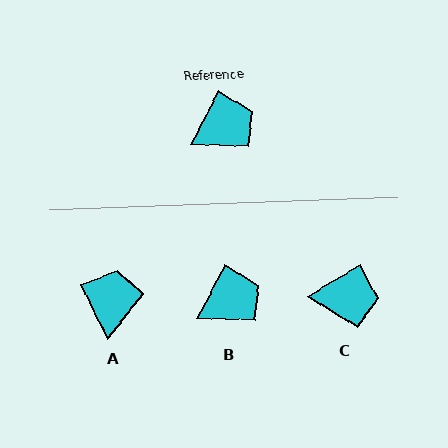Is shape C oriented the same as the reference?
No, it is off by about 31 degrees.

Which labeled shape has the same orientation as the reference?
B.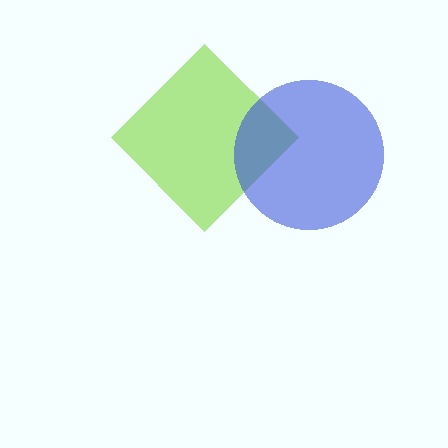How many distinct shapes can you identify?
There are 2 distinct shapes: a lime diamond, a blue circle.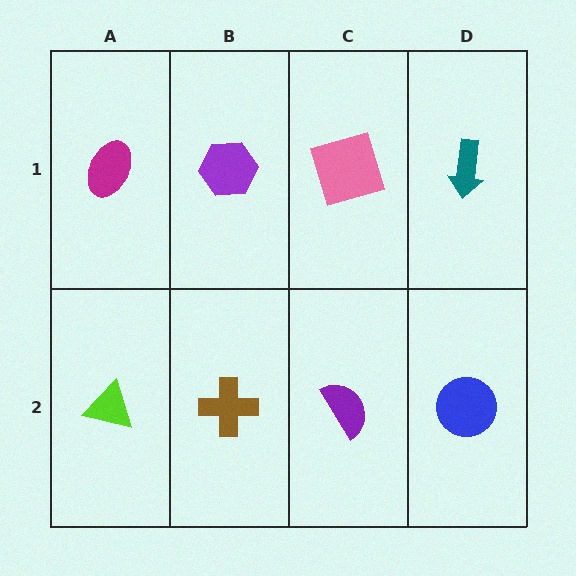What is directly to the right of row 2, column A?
A brown cross.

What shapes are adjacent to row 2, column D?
A teal arrow (row 1, column D), a purple semicircle (row 2, column C).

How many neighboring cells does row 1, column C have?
3.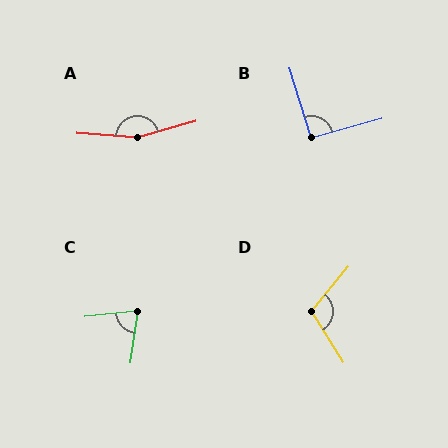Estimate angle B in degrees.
Approximately 91 degrees.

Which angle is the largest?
A, at approximately 160 degrees.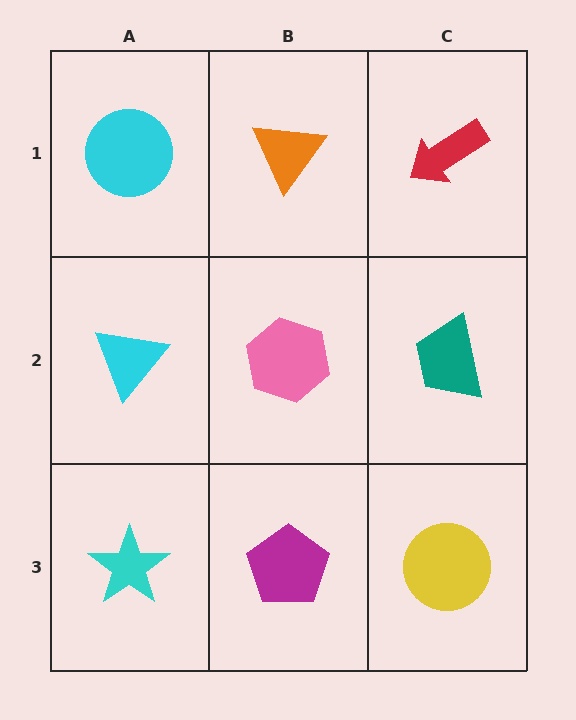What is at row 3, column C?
A yellow circle.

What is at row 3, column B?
A magenta pentagon.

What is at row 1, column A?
A cyan circle.